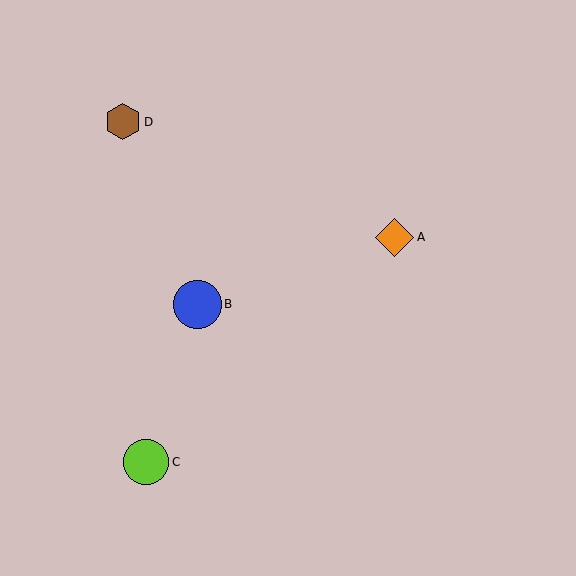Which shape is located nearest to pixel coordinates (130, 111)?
The brown hexagon (labeled D) at (123, 122) is nearest to that location.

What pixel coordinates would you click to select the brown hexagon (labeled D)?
Click at (123, 122) to select the brown hexagon D.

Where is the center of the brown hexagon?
The center of the brown hexagon is at (123, 122).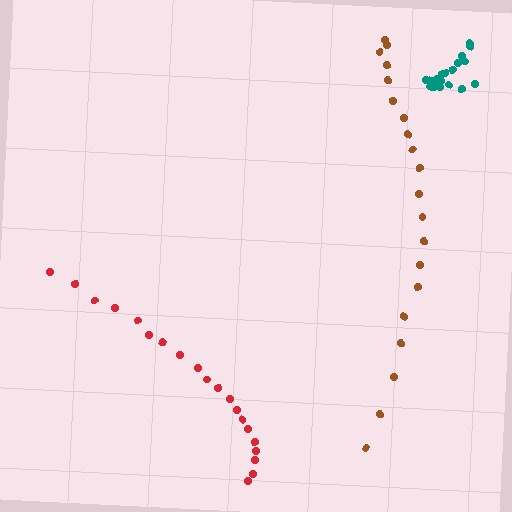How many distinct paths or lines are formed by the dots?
There are 3 distinct paths.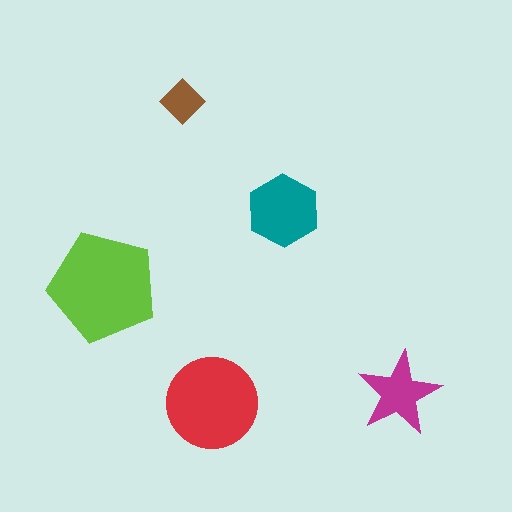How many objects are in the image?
There are 5 objects in the image.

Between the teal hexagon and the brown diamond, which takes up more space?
The teal hexagon.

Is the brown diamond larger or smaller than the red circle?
Smaller.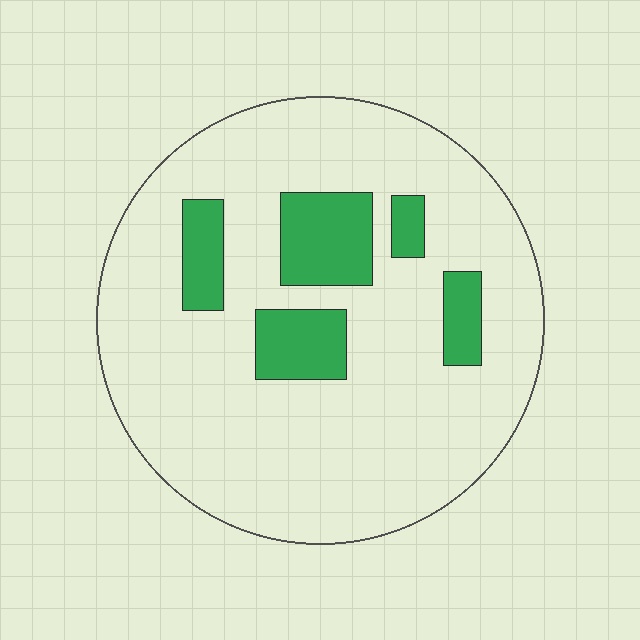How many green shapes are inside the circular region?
5.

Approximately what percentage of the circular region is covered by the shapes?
Approximately 15%.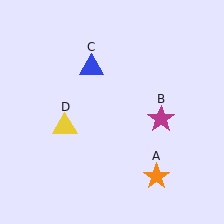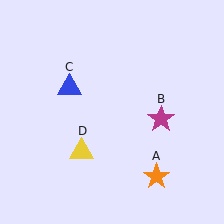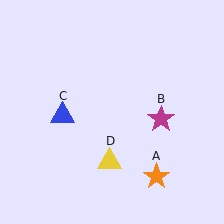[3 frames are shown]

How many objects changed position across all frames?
2 objects changed position: blue triangle (object C), yellow triangle (object D).